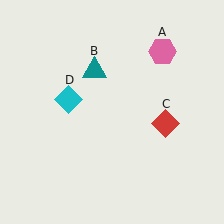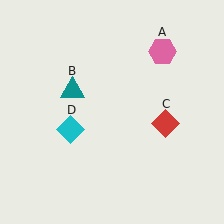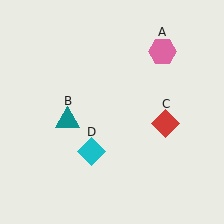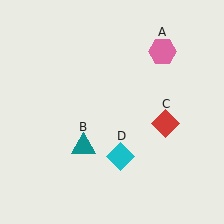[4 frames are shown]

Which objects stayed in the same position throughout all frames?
Pink hexagon (object A) and red diamond (object C) remained stationary.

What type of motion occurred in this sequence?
The teal triangle (object B), cyan diamond (object D) rotated counterclockwise around the center of the scene.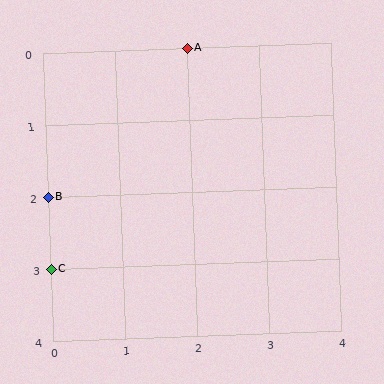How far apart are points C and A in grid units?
Points C and A are 2 columns and 3 rows apart (about 3.6 grid units diagonally).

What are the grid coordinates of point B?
Point B is at grid coordinates (0, 2).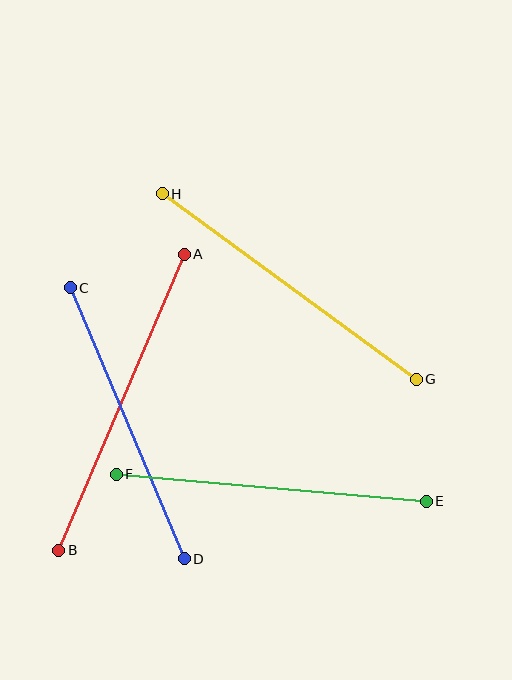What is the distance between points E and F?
The distance is approximately 311 pixels.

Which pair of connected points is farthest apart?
Points A and B are farthest apart.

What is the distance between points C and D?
The distance is approximately 294 pixels.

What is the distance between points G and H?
The distance is approximately 314 pixels.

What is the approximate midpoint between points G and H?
The midpoint is at approximately (289, 287) pixels.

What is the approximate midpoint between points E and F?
The midpoint is at approximately (271, 488) pixels.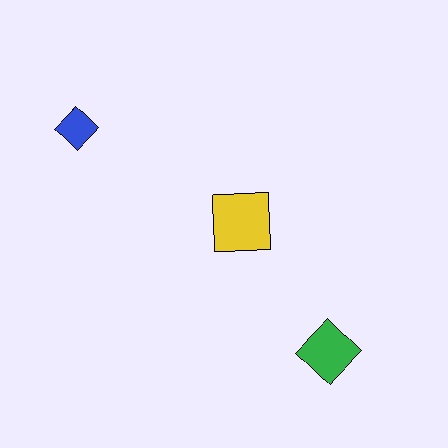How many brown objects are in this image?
There are no brown objects.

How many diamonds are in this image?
There are 2 diamonds.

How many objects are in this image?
There are 3 objects.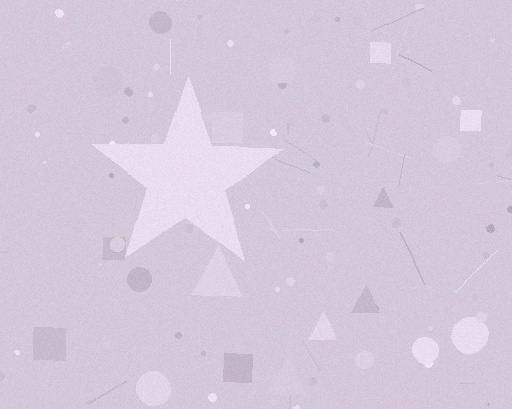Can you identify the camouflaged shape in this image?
The camouflaged shape is a star.